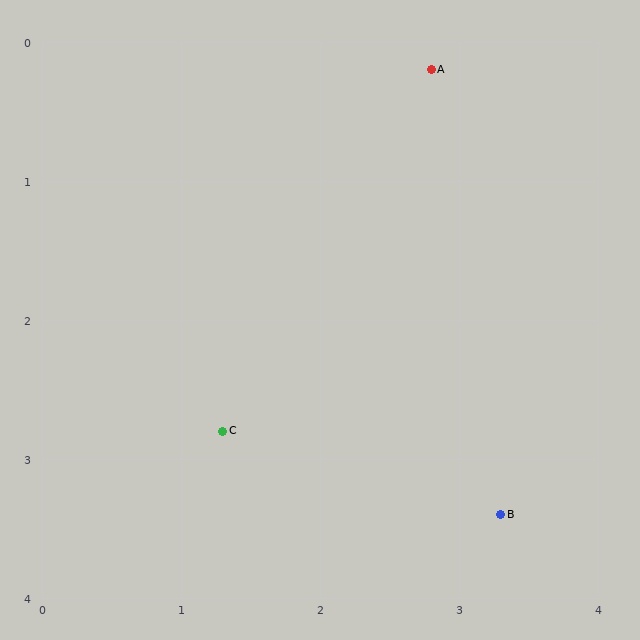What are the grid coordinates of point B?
Point B is at approximately (3.3, 3.4).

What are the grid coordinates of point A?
Point A is at approximately (2.8, 0.2).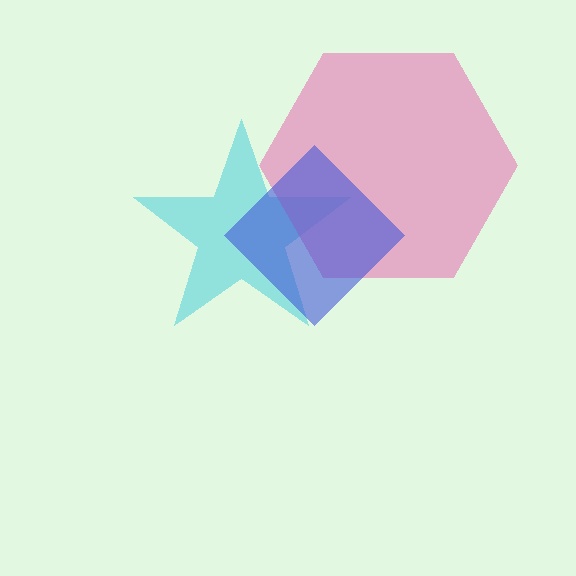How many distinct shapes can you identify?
There are 3 distinct shapes: a cyan star, a pink hexagon, a blue diamond.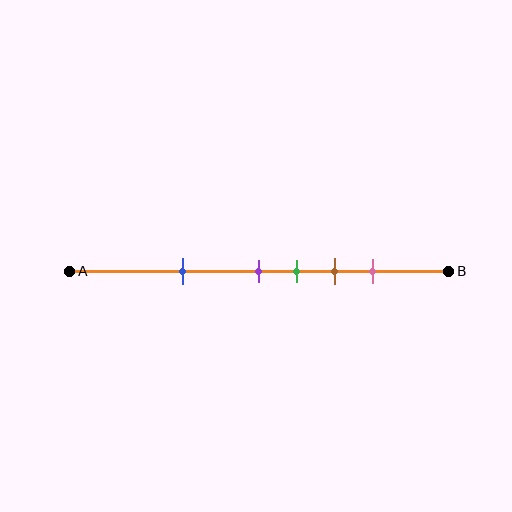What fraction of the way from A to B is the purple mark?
The purple mark is approximately 50% (0.5) of the way from A to B.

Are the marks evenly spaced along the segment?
No, the marks are not evenly spaced.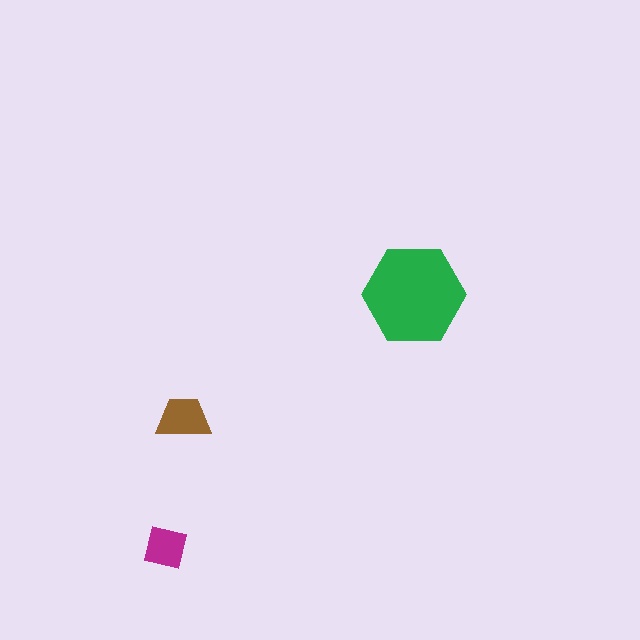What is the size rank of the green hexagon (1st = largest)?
1st.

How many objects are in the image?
There are 3 objects in the image.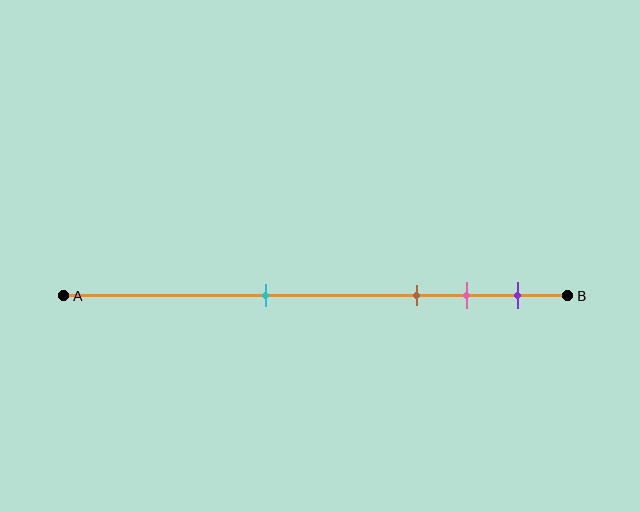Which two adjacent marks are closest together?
The pink and purple marks are the closest adjacent pair.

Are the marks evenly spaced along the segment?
No, the marks are not evenly spaced.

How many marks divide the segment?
There are 4 marks dividing the segment.